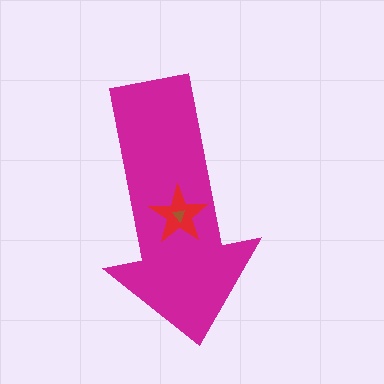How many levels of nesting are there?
3.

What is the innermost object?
The brown triangle.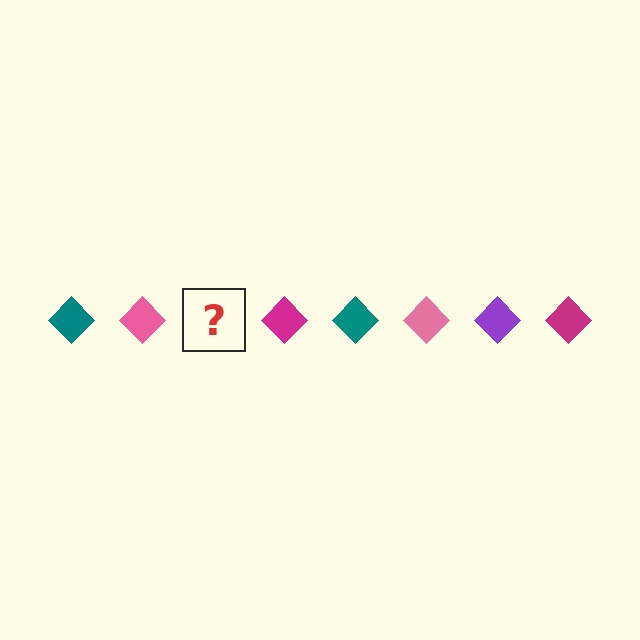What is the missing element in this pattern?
The missing element is a purple diamond.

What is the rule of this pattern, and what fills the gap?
The rule is that the pattern cycles through teal, pink, purple, magenta diamonds. The gap should be filled with a purple diamond.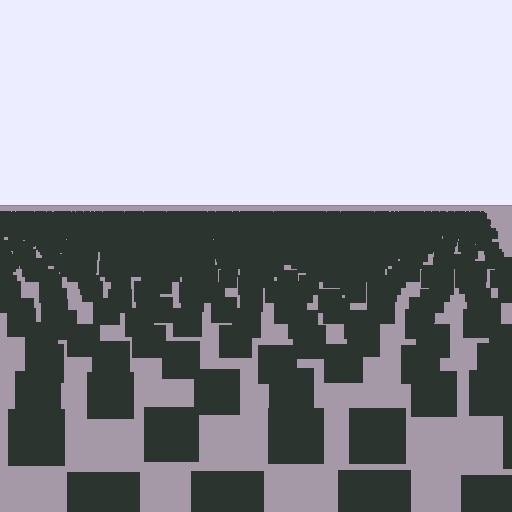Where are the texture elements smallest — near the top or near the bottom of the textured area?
Near the top.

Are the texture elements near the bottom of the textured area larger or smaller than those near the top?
Larger. Near the bottom, elements are closer to the viewer and appear at a bigger on-screen size.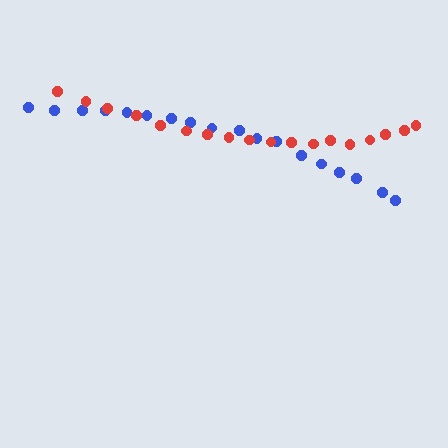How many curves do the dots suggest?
There are 2 distinct paths.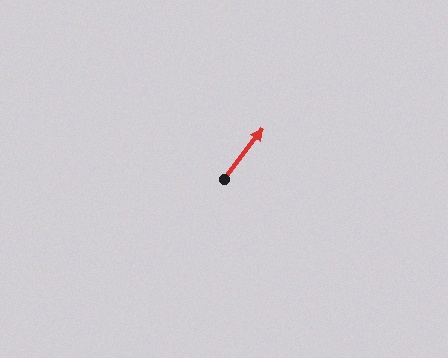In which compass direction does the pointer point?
Northeast.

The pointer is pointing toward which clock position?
Roughly 1 o'clock.